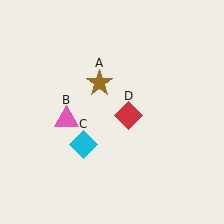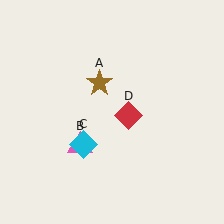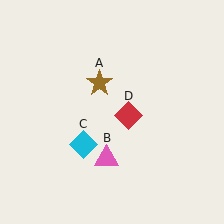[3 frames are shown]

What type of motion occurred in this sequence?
The pink triangle (object B) rotated counterclockwise around the center of the scene.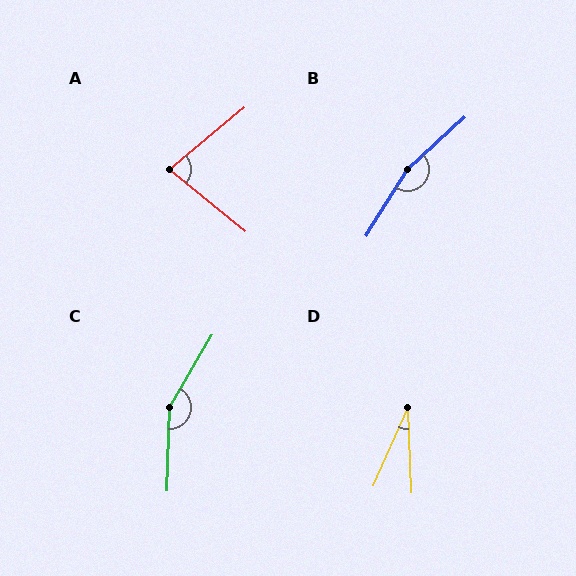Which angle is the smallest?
D, at approximately 26 degrees.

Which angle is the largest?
B, at approximately 164 degrees.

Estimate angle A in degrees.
Approximately 78 degrees.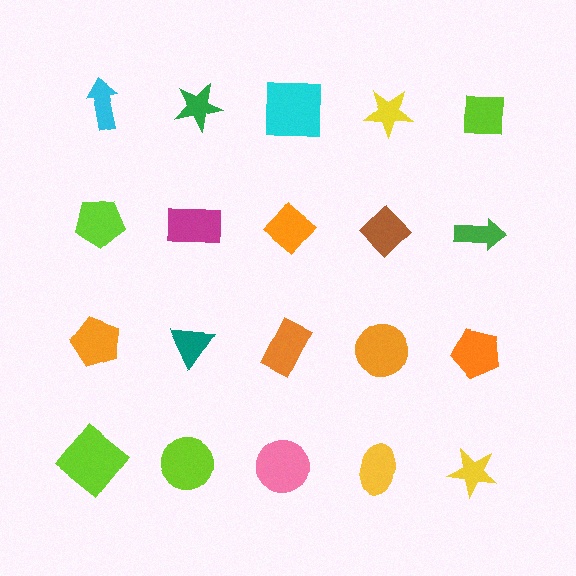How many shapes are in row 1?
5 shapes.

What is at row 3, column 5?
An orange pentagon.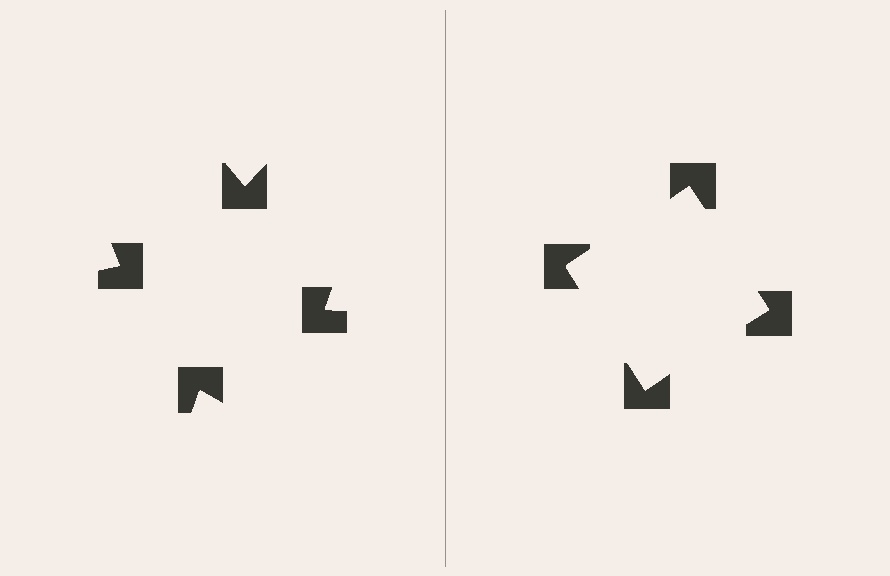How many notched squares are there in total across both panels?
8 — 4 on each side.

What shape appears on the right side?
An illusory square.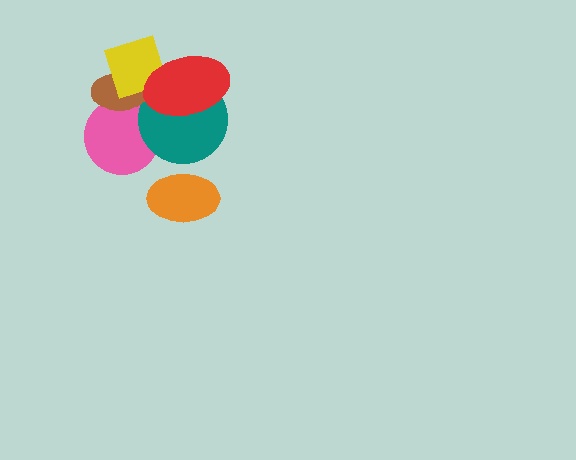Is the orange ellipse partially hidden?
No, no other shape covers it.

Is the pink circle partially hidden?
Yes, it is partially covered by another shape.